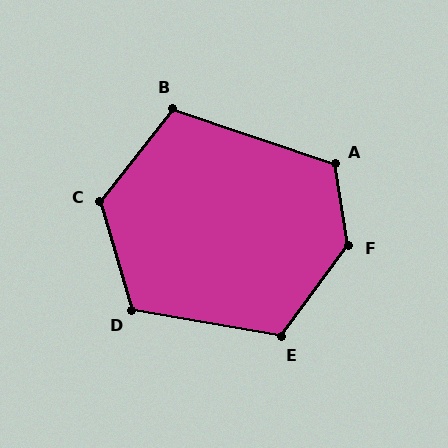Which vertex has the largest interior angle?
F, at approximately 134 degrees.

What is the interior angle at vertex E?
Approximately 116 degrees (obtuse).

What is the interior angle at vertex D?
Approximately 116 degrees (obtuse).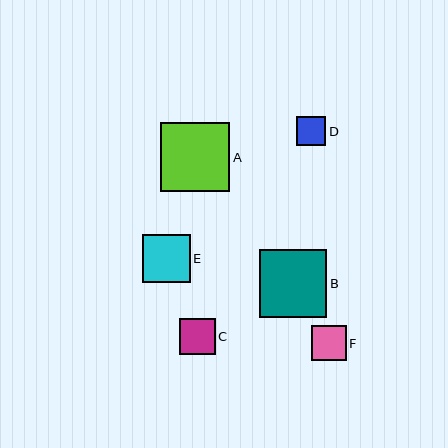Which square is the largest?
Square A is the largest with a size of approximately 70 pixels.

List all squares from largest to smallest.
From largest to smallest: A, B, E, C, F, D.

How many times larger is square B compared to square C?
Square B is approximately 1.9 times the size of square C.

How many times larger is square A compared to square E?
Square A is approximately 1.5 times the size of square E.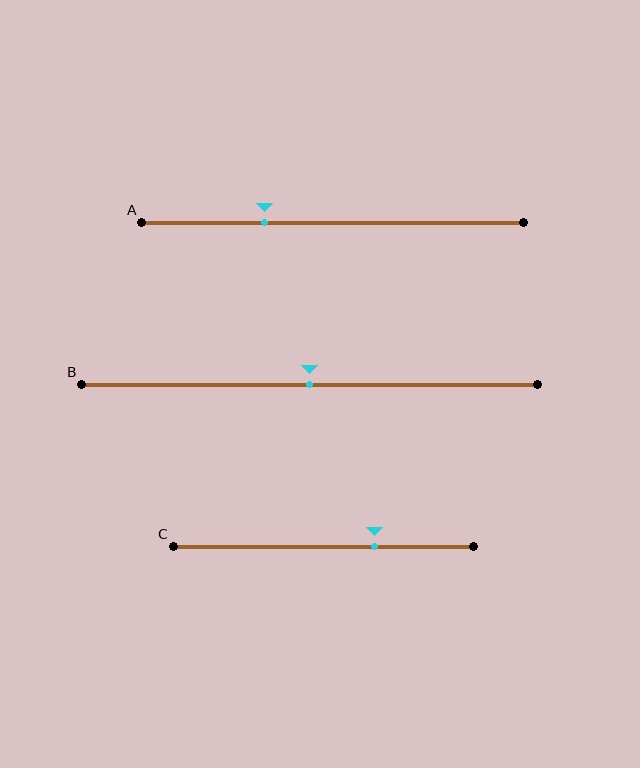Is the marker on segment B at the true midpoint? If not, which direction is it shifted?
Yes, the marker on segment B is at the true midpoint.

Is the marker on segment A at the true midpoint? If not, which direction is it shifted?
No, the marker on segment A is shifted to the left by about 18% of the segment length.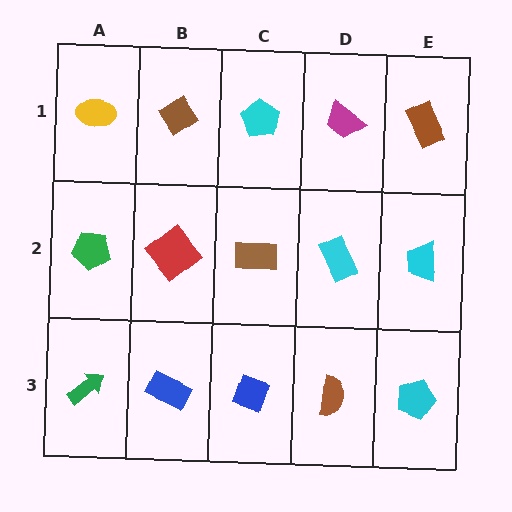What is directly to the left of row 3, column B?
A green arrow.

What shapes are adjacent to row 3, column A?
A green pentagon (row 2, column A), a blue rectangle (row 3, column B).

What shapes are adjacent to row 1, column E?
A cyan trapezoid (row 2, column E), a magenta trapezoid (row 1, column D).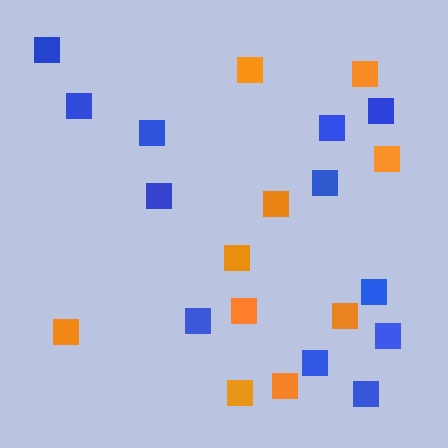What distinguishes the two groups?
There are 2 groups: one group of orange squares (10) and one group of blue squares (12).